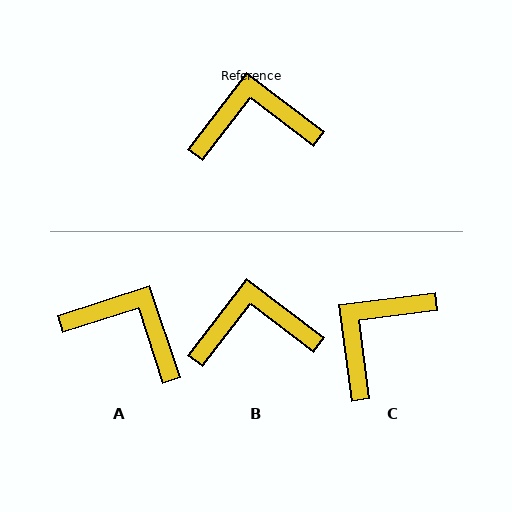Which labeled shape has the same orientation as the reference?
B.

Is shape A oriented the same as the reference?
No, it is off by about 35 degrees.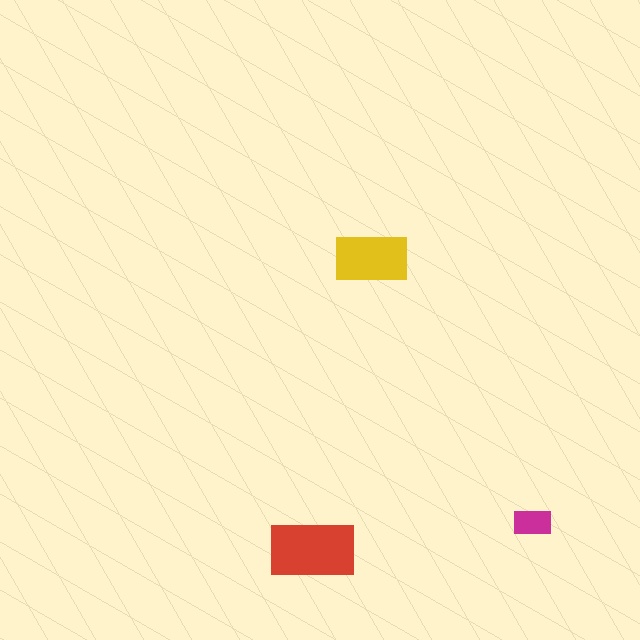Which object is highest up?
The yellow rectangle is topmost.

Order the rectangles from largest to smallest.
the red one, the yellow one, the magenta one.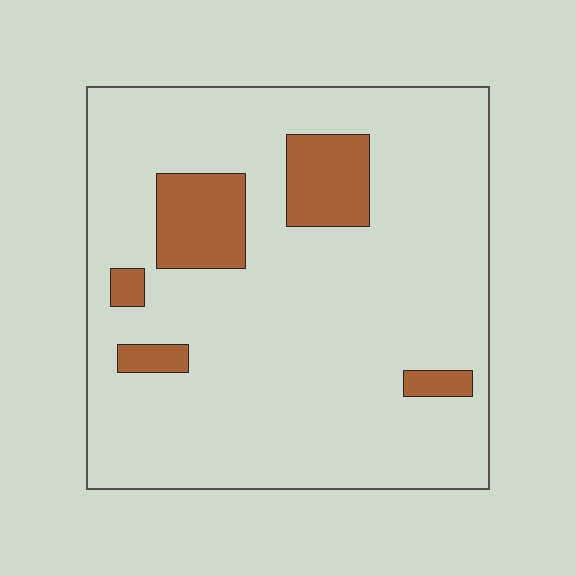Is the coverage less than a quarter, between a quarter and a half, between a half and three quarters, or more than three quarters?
Less than a quarter.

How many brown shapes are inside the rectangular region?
5.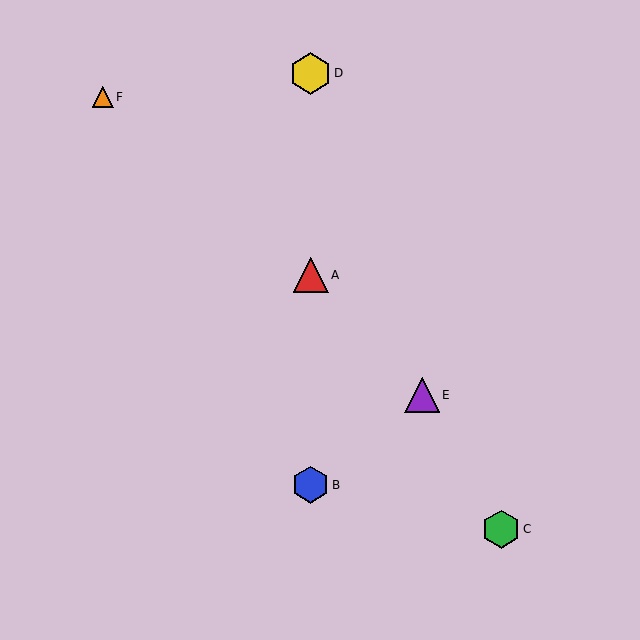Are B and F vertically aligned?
No, B is at x≈311 and F is at x≈103.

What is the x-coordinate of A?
Object A is at x≈311.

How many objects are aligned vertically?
3 objects (A, B, D) are aligned vertically.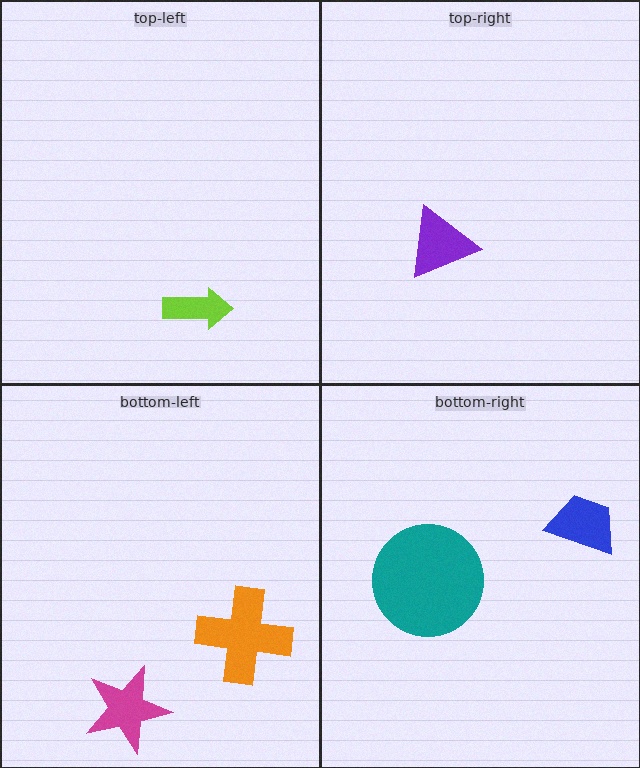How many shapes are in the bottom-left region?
2.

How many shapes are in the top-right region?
1.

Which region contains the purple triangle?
The top-right region.